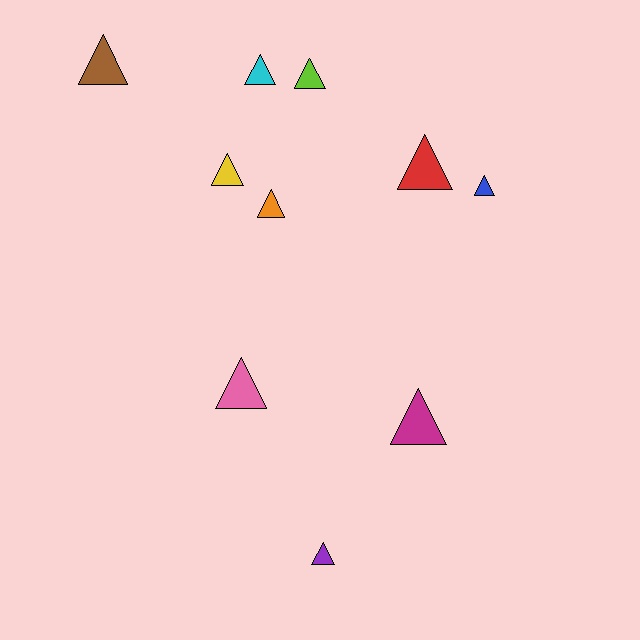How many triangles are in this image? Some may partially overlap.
There are 10 triangles.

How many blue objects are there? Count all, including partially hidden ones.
There is 1 blue object.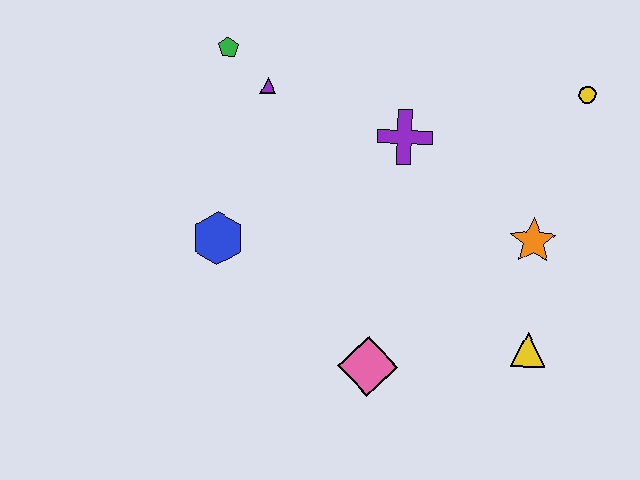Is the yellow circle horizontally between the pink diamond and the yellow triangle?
No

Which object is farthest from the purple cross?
The yellow triangle is farthest from the purple cross.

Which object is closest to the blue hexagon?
The purple triangle is closest to the blue hexagon.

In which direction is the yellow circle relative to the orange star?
The yellow circle is above the orange star.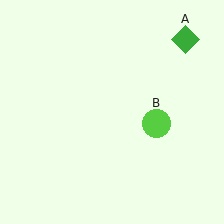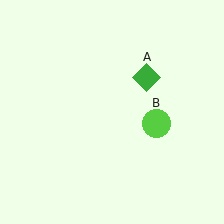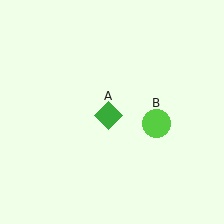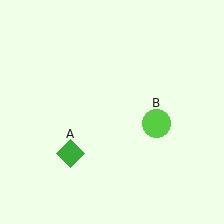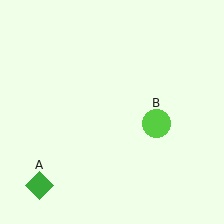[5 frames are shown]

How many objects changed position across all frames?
1 object changed position: green diamond (object A).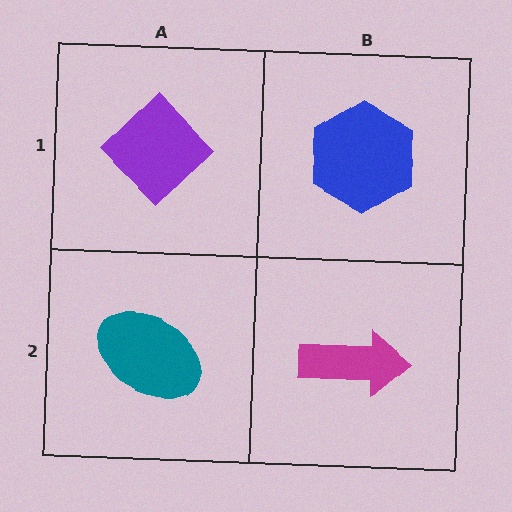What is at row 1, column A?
A purple diamond.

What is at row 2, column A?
A teal ellipse.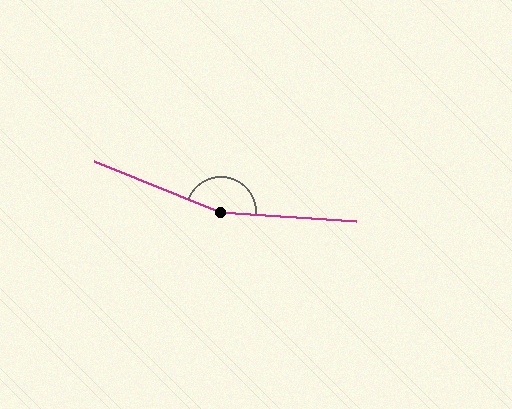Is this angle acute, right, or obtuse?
It is obtuse.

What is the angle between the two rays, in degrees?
Approximately 162 degrees.